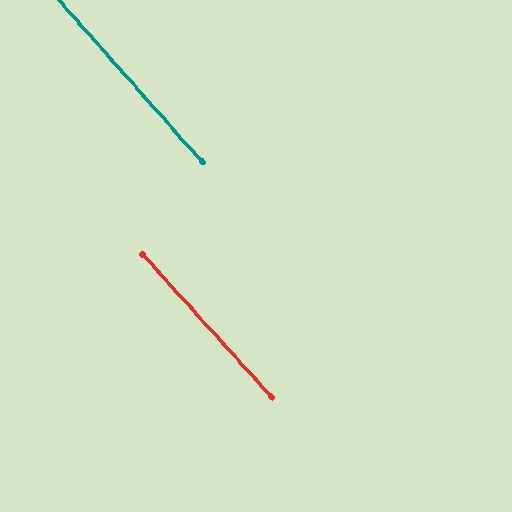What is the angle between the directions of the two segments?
Approximately 1 degree.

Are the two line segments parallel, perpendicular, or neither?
Parallel — their directions differ by only 1.0°.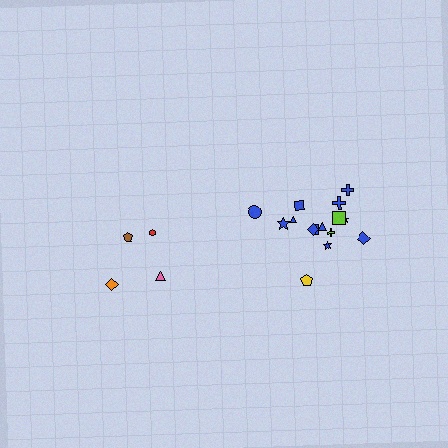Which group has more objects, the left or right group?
The right group.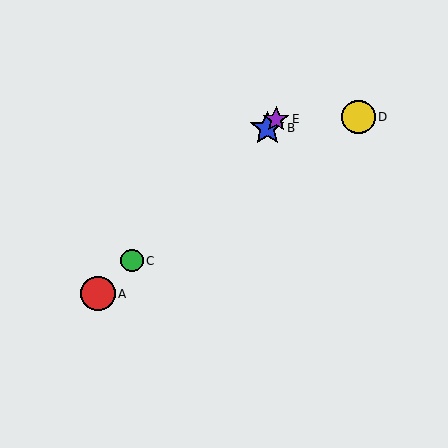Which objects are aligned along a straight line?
Objects A, B, C, E are aligned along a straight line.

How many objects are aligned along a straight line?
4 objects (A, B, C, E) are aligned along a straight line.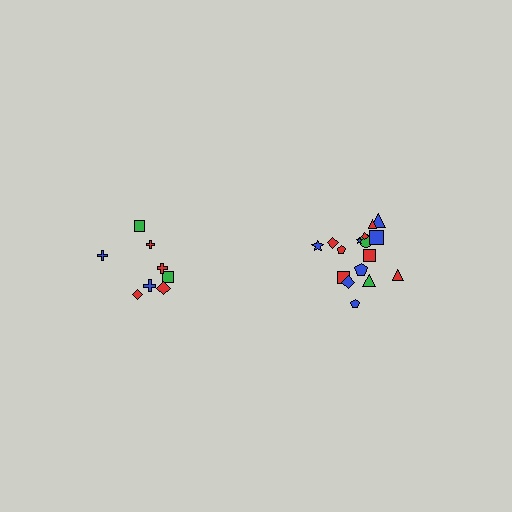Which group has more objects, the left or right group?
The right group.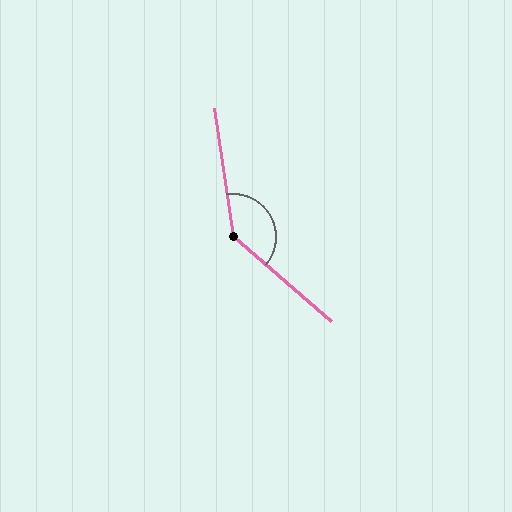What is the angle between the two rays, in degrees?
Approximately 139 degrees.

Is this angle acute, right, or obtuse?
It is obtuse.